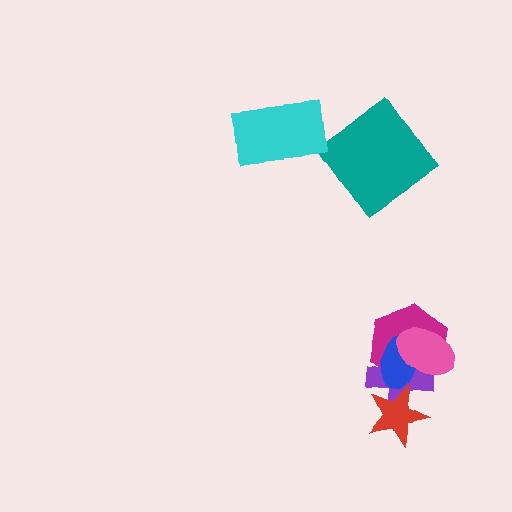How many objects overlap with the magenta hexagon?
3 objects overlap with the magenta hexagon.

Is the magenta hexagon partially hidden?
Yes, it is partially covered by another shape.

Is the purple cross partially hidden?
Yes, it is partially covered by another shape.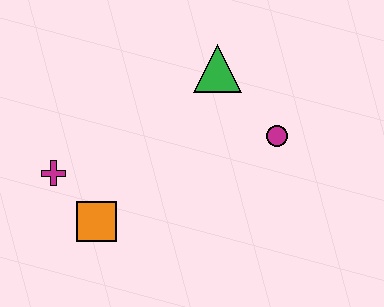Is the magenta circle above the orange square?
Yes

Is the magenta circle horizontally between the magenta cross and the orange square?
No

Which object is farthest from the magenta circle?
The magenta cross is farthest from the magenta circle.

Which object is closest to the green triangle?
The magenta circle is closest to the green triangle.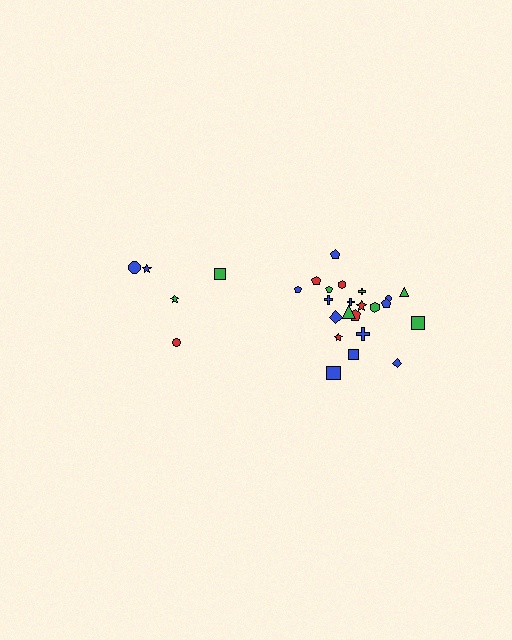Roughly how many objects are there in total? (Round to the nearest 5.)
Roughly 25 objects in total.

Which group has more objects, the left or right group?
The right group.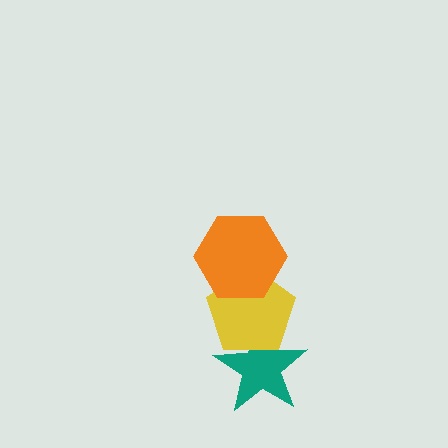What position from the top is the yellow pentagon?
The yellow pentagon is 2nd from the top.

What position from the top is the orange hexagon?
The orange hexagon is 1st from the top.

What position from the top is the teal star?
The teal star is 3rd from the top.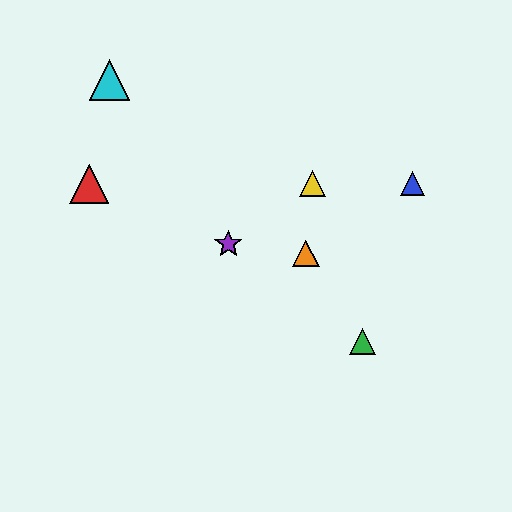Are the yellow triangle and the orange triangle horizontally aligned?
No, the yellow triangle is at y≈184 and the orange triangle is at y≈254.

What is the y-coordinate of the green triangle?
The green triangle is at y≈341.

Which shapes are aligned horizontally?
The red triangle, the blue triangle, the yellow triangle are aligned horizontally.